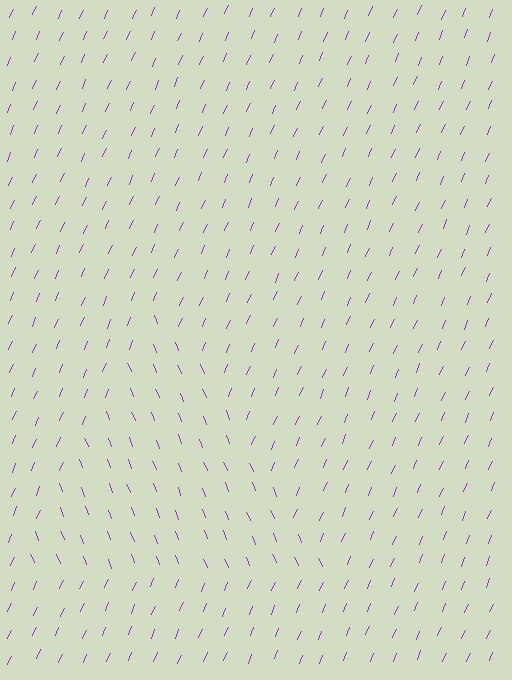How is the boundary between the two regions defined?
The boundary is defined purely by a change in line orientation (approximately 45 degrees difference). All lines are the same color and thickness.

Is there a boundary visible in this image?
Yes, there is a texture boundary formed by a change in line orientation.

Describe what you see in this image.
The image is filled with small purple line segments. A triangle region in the image has lines oriented differently from the surrounding lines, creating a visible texture boundary.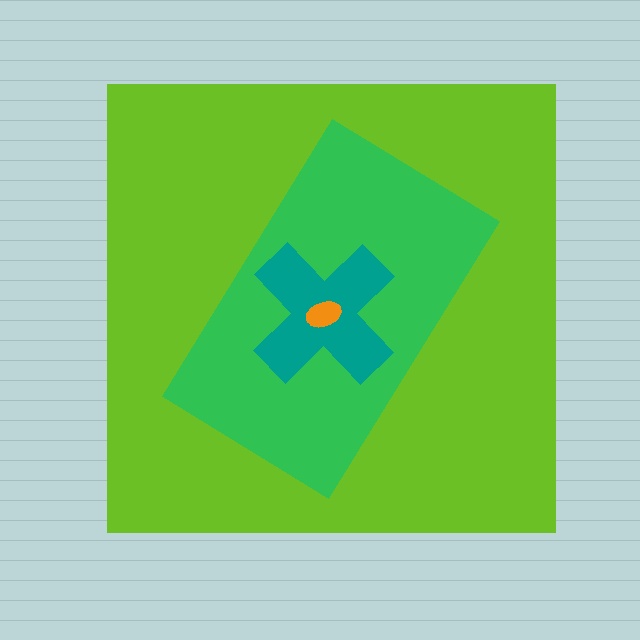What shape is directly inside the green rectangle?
The teal cross.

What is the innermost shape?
The orange ellipse.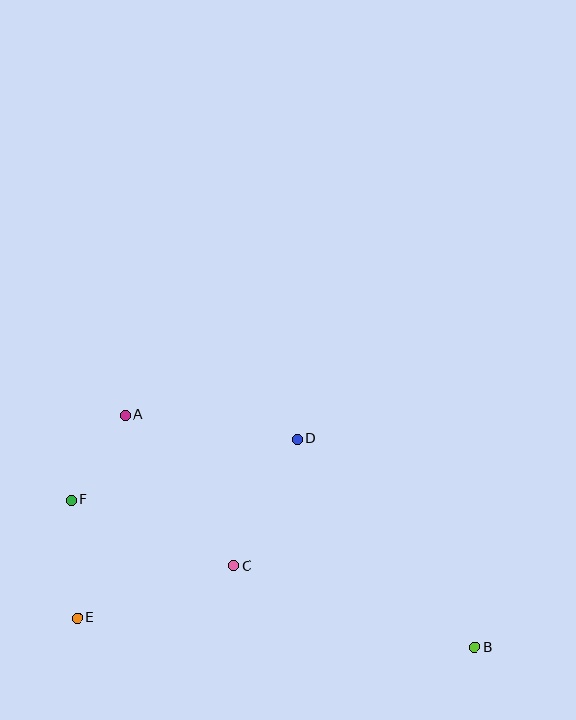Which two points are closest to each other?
Points A and F are closest to each other.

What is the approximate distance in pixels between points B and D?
The distance between B and D is approximately 274 pixels.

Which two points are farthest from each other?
Points B and F are farthest from each other.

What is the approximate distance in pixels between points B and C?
The distance between B and C is approximately 254 pixels.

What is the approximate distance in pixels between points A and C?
The distance between A and C is approximately 186 pixels.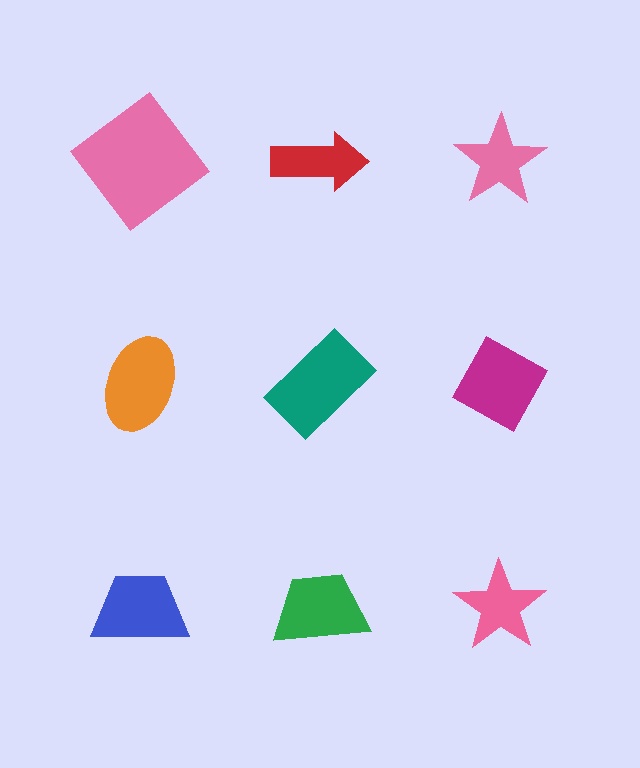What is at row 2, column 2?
A teal rectangle.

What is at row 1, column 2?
A red arrow.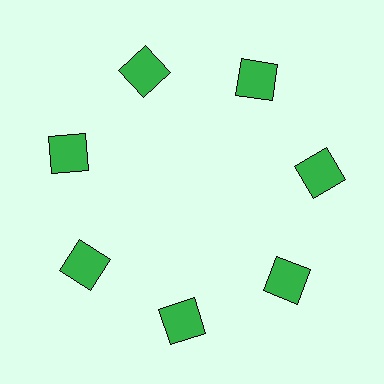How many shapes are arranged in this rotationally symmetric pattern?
There are 7 shapes, arranged in 7 groups of 1.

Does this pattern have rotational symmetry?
Yes, this pattern has 7-fold rotational symmetry. It looks the same after rotating 51 degrees around the center.